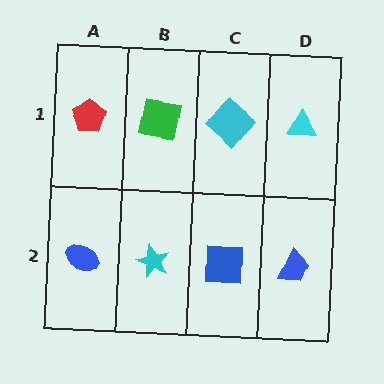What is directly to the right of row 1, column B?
A cyan diamond.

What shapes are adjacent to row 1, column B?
A cyan star (row 2, column B), a red pentagon (row 1, column A), a cyan diamond (row 1, column C).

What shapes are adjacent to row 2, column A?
A red pentagon (row 1, column A), a cyan star (row 2, column B).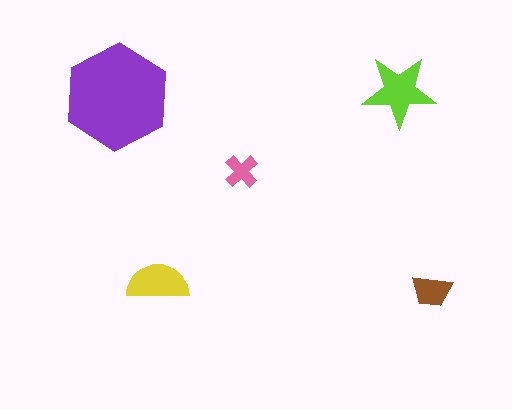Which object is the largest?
The purple hexagon.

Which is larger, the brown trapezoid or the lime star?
The lime star.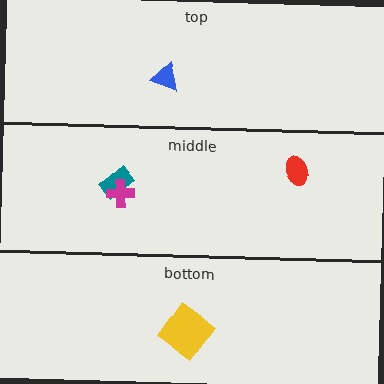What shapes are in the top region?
The blue triangle.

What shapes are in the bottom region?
The yellow diamond.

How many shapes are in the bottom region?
1.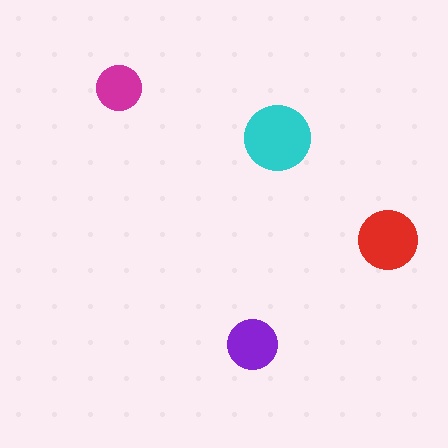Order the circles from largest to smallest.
the cyan one, the red one, the purple one, the magenta one.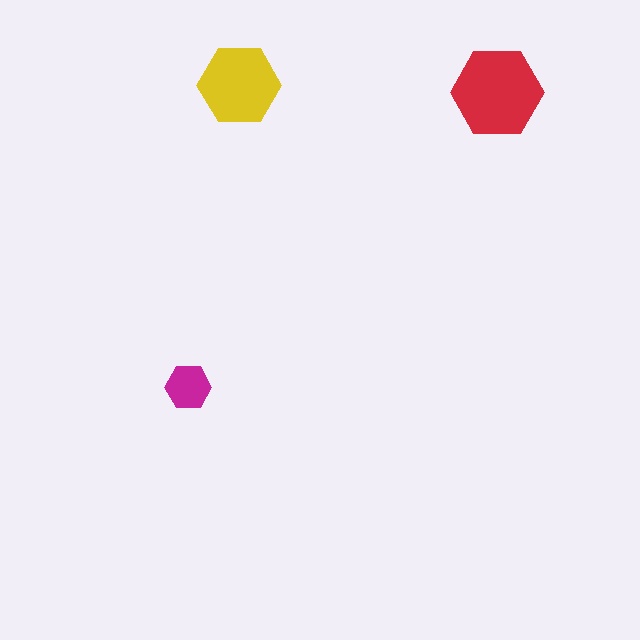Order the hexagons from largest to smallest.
the red one, the yellow one, the magenta one.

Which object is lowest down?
The magenta hexagon is bottommost.